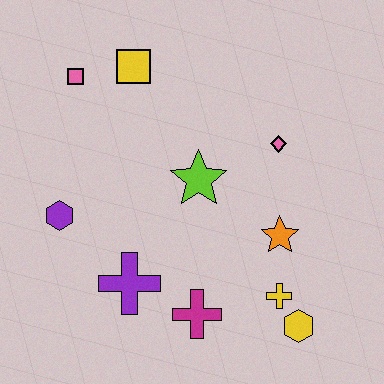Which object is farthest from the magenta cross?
The pink square is farthest from the magenta cross.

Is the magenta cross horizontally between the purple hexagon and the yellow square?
No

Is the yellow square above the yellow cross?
Yes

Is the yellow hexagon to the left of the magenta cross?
No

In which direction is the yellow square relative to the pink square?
The yellow square is to the right of the pink square.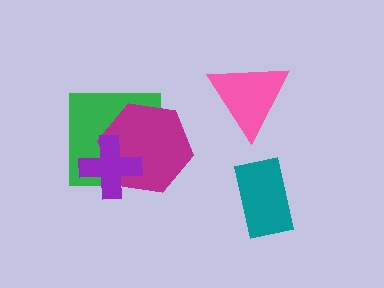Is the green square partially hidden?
Yes, it is partially covered by another shape.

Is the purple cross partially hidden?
No, no other shape covers it.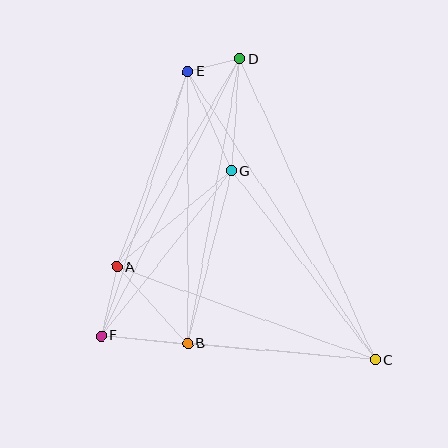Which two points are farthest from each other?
Points C and E are farthest from each other.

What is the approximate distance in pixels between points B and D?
The distance between B and D is approximately 290 pixels.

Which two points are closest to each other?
Points D and E are closest to each other.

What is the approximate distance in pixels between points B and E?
The distance between B and E is approximately 272 pixels.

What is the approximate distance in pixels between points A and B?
The distance between A and B is approximately 104 pixels.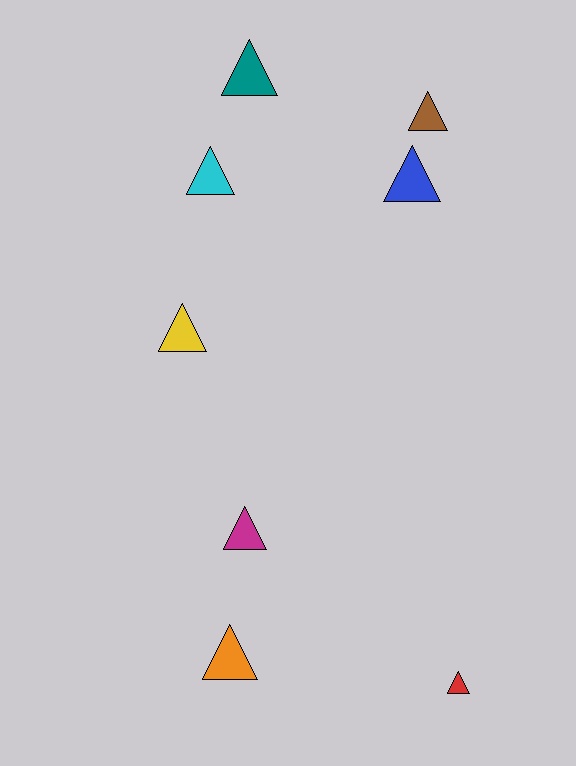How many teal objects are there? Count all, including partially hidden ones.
There is 1 teal object.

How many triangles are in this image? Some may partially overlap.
There are 8 triangles.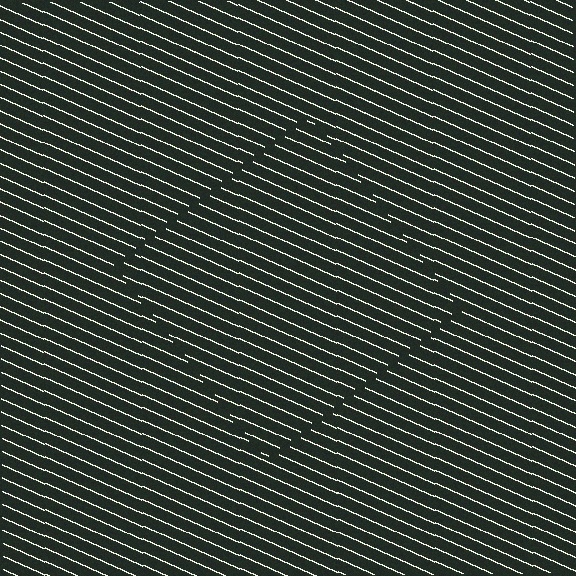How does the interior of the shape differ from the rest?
The interior of the shape contains the same grating, shifted by half a period — the contour is defined by the phase discontinuity where line-ends from the inner and outer gratings abut.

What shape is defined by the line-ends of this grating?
An illusory square. The interior of the shape contains the same grating, shifted by half a period — the contour is defined by the phase discontinuity where line-ends from the inner and outer gratings abut.